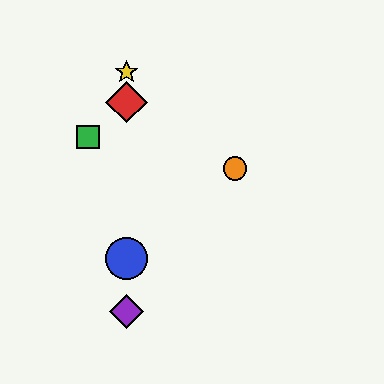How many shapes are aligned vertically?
4 shapes (the red diamond, the blue circle, the yellow star, the purple diamond) are aligned vertically.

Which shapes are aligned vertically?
The red diamond, the blue circle, the yellow star, the purple diamond are aligned vertically.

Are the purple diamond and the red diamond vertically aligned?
Yes, both are at x≈126.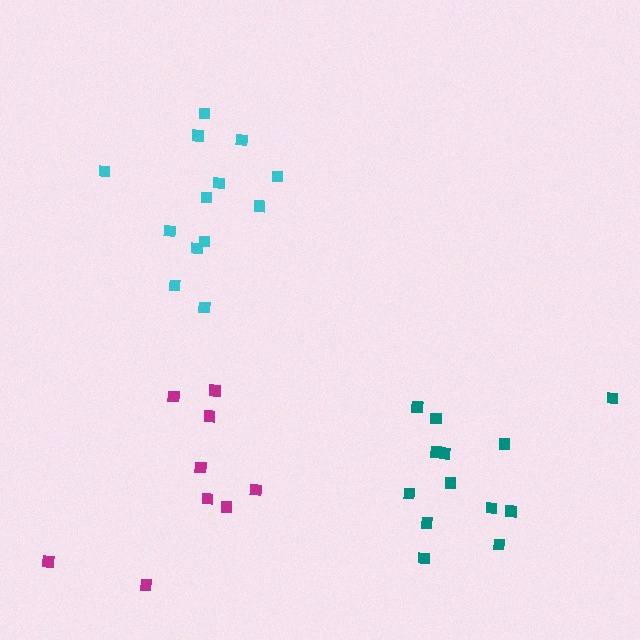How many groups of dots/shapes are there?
There are 3 groups.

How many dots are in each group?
Group 1: 13 dots, Group 2: 13 dots, Group 3: 9 dots (35 total).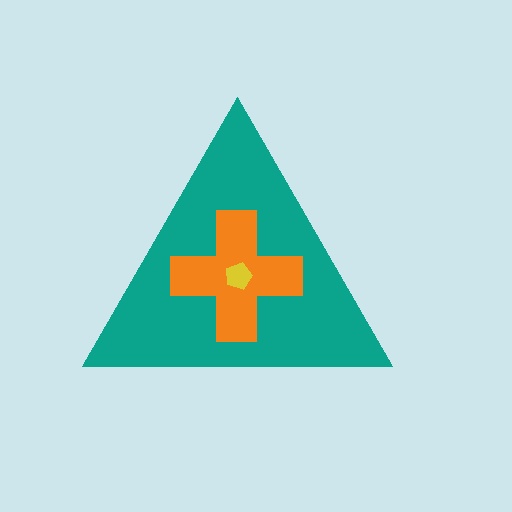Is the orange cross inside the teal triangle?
Yes.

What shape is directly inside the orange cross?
The yellow pentagon.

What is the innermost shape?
The yellow pentagon.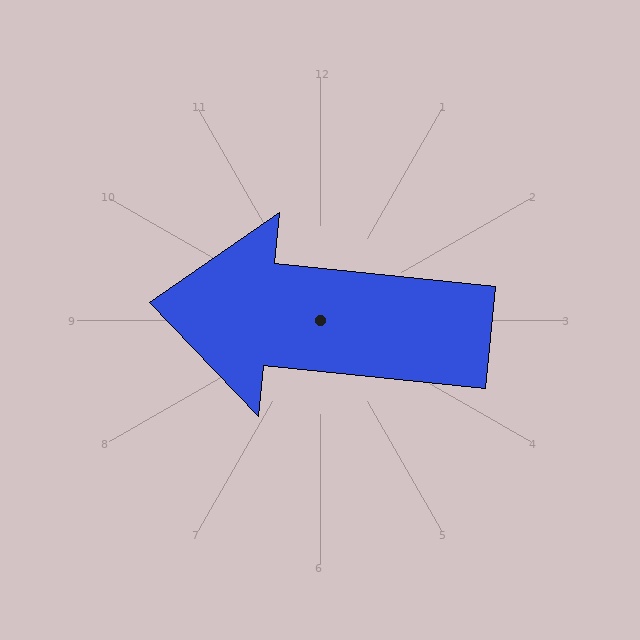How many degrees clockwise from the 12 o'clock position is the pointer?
Approximately 276 degrees.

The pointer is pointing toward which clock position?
Roughly 9 o'clock.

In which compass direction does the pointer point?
West.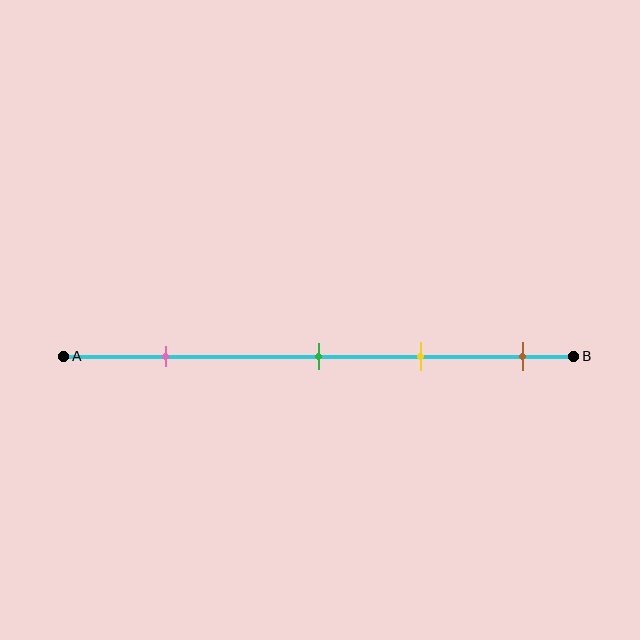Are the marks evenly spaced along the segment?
No, the marks are not evenly spaced.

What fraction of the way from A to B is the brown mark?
The brown mark is approximately 90% (0.9) of the way from A to B.